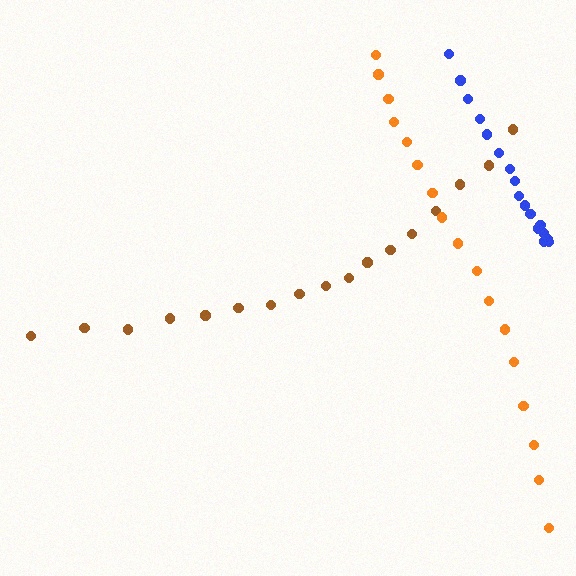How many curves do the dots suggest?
There are 3 distinct paths.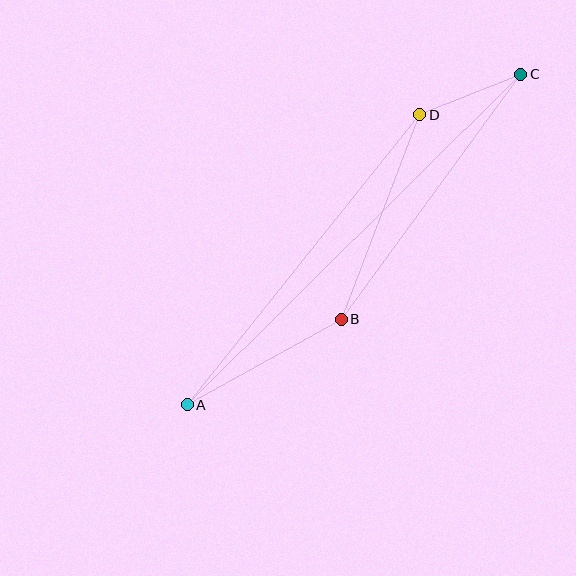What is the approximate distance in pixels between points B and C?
The distance between B and C is approximately 304 pixels.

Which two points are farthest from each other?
Points A and C are farthest from each other.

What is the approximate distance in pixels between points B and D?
The distance between B and D is approximately 219 pixels.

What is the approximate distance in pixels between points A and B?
The distance between A and B is approximately 177 pixels.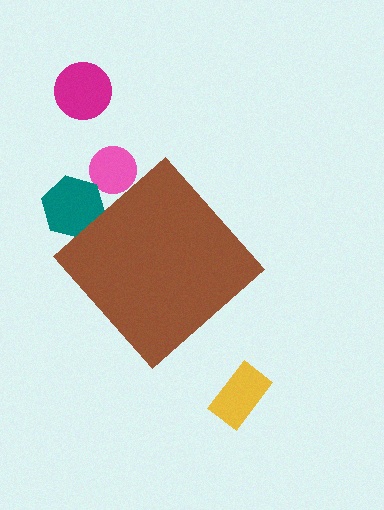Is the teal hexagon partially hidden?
Yes, the teal hexagon is partially hidden behind the brown diamond.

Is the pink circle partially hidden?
Yes, the pink circle is partially hidden behind the brown diamond.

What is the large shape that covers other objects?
A brown diamond.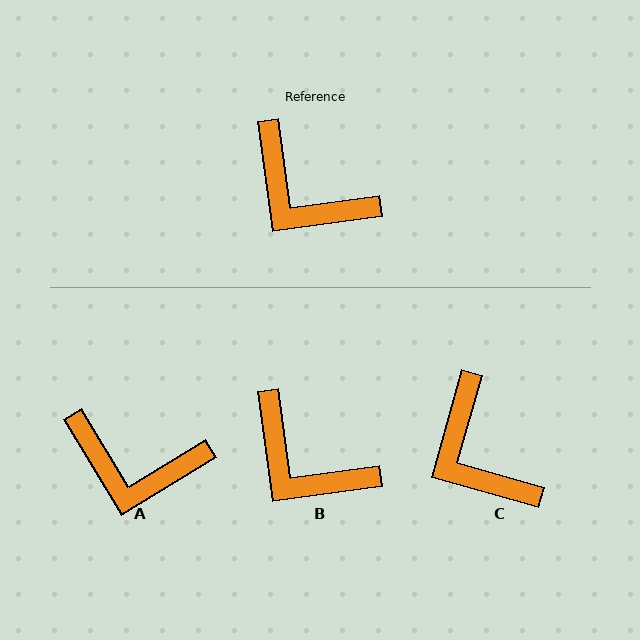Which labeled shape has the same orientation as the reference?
B.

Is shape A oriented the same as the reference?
No, it is off by about 23 degrees.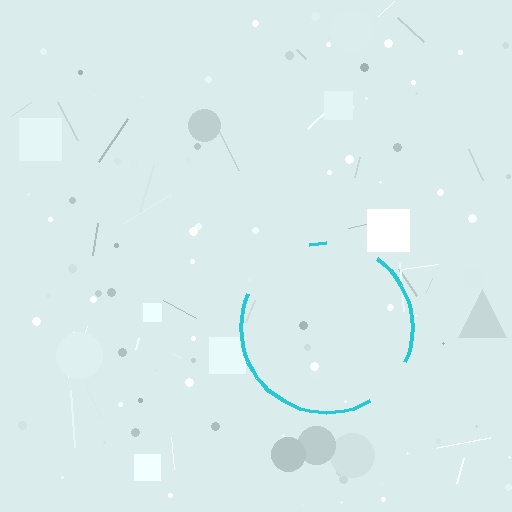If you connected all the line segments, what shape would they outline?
They would outline a circle.